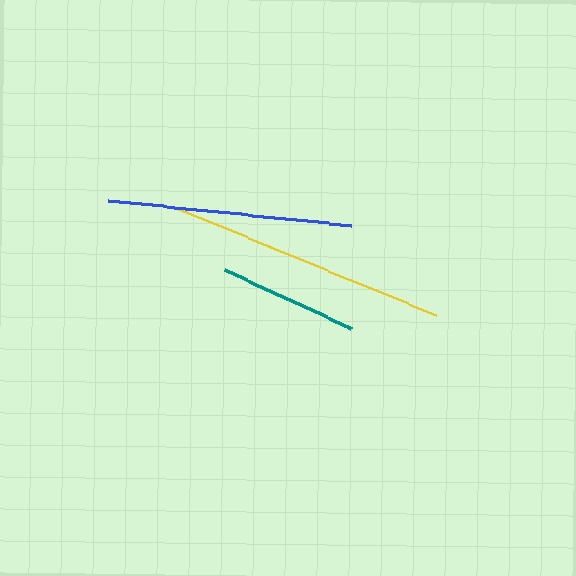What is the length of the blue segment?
The blue segment is approximately 243 pixels long.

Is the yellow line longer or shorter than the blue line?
The yellow line is longer than the blue line.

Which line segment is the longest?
The yellow line is the longest at approximately 279 pixels.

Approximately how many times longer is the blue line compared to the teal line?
The blue line is approximately 1.7 times the length of the teal line.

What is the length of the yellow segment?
The yellow segment is approximately 279 pixels long.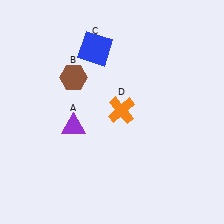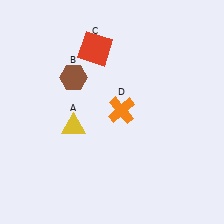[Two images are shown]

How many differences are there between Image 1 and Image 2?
There are 2 differences between the two images.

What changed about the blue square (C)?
In Image 1, C is blue. In Image 2, it changed to red.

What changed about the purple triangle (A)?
In Image 1, A is purple. In Image 2, it changed to yellow.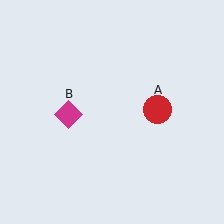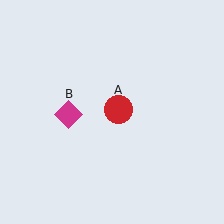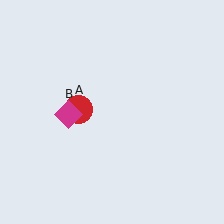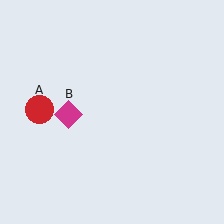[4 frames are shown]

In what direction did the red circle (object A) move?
The red circle (object A) moved left.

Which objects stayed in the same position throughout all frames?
Magenta diamond (object B) remained stationary.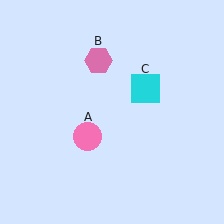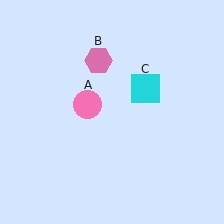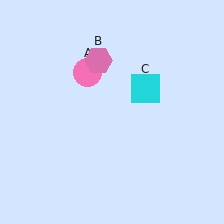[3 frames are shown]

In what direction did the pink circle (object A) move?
The pink circle (object A) moved up.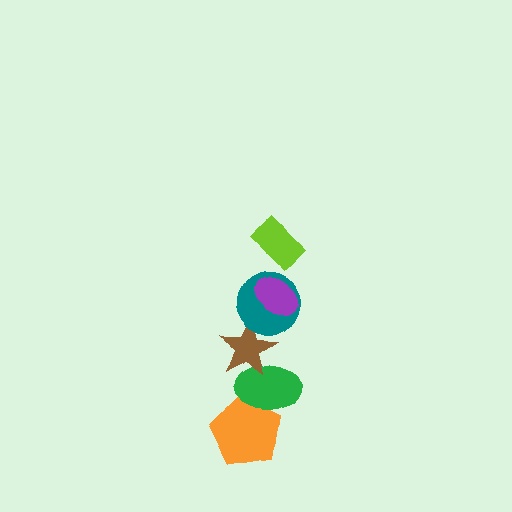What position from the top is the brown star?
The brown star is 4th from the top.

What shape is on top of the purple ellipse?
The lime rectangle is on top of the purple ellipse.